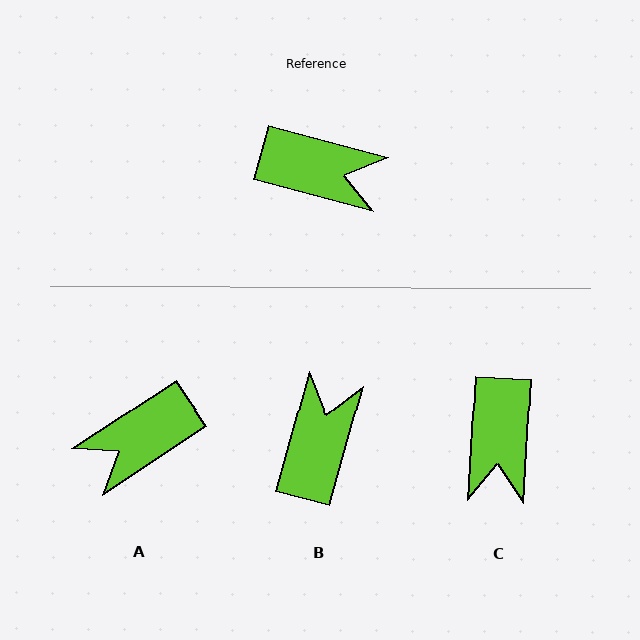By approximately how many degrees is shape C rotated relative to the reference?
Approximately 78 degrees clockwise.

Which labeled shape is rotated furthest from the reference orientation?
A, about 132 degrees away.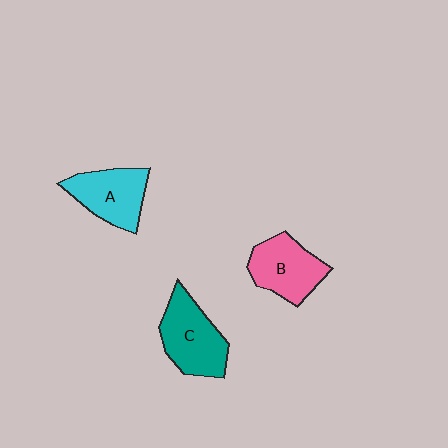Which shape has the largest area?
Shape C (teal).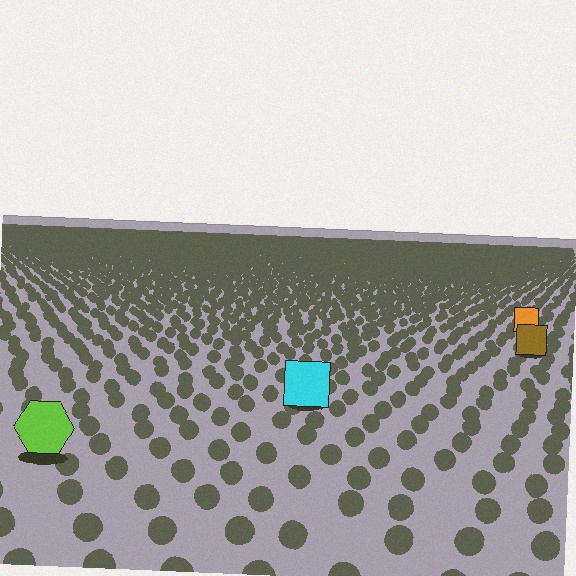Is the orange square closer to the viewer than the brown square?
No. The brown square is closer — you can tell from the texture gradient: the ground texture is coarser near it.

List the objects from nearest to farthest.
From nearest to farthest: the lime hexagon, the cyan square, the brown square, the orange square.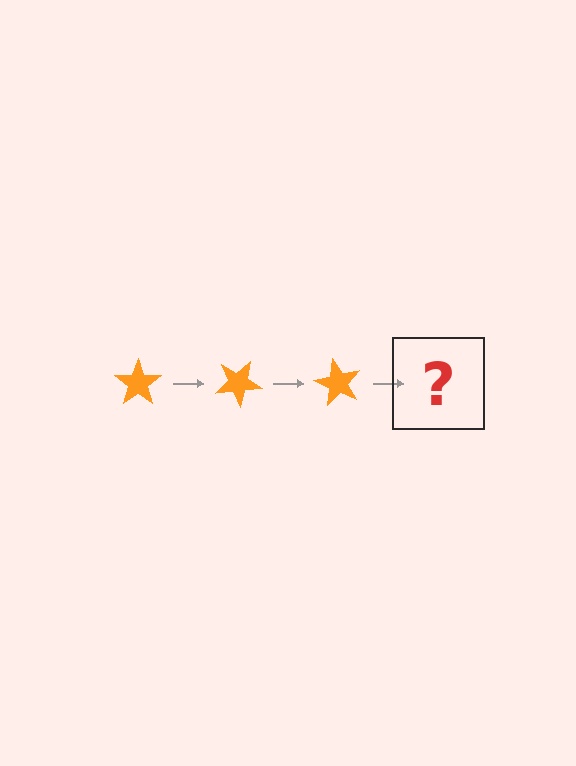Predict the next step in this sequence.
The next step is an orange star rotated 90 degrees.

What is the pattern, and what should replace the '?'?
The pattern is that the star rotates 30 degrees each step. The '?' should be an orange star rotated 90 degrees.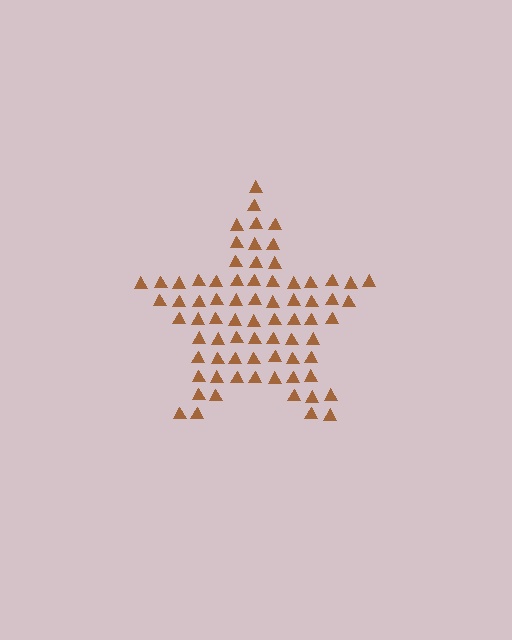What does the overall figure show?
The overall figure shows a star.